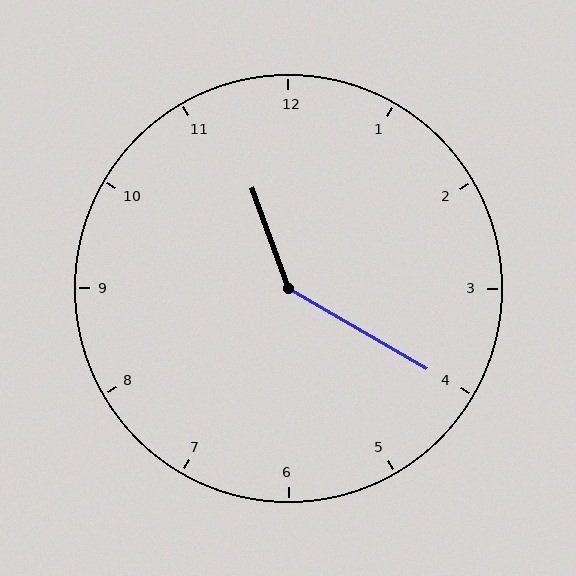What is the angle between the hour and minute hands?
Approximately 140 degrees.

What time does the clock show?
11:20.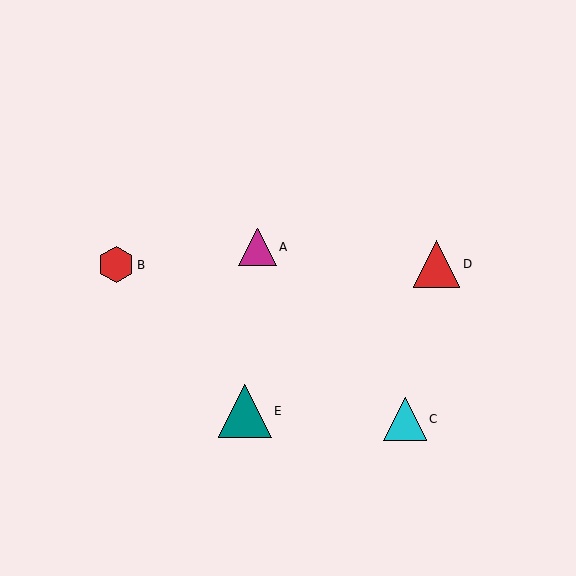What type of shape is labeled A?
Shape A is a magenta triangle.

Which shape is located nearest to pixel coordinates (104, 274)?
The red hexagon (labeled B) at (116, 265) is nearest to that location.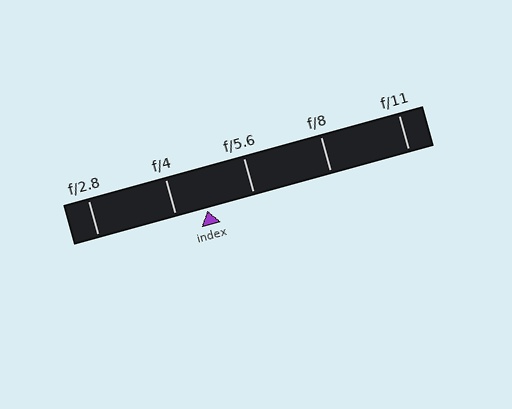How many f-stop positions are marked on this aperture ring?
There are 5 f-stop positions marked.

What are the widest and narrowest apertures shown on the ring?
The widest aperture shown is f/2.8 and the narrowest is f/11.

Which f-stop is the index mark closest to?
The index mark is closest to f/4.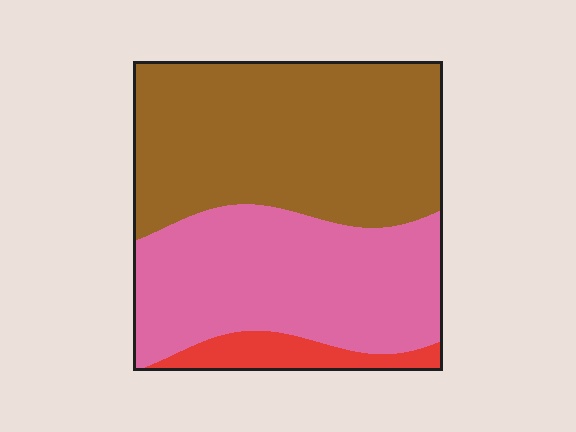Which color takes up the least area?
Red, at roughly 10%.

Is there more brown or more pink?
Brown.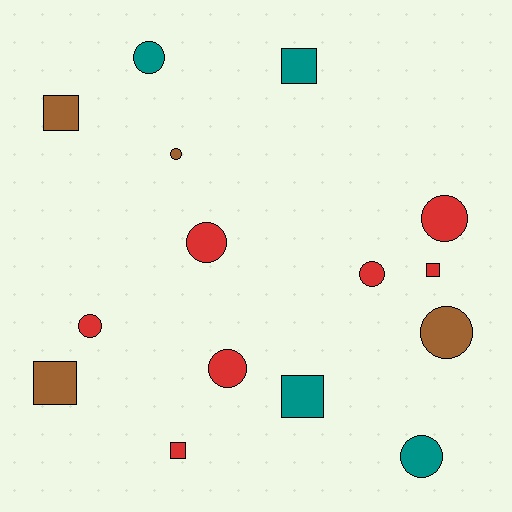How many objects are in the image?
There are 15 objects.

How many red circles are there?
There are 5 red circles.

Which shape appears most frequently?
Circle, with 9 objects.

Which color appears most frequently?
Red, with 7 objects.